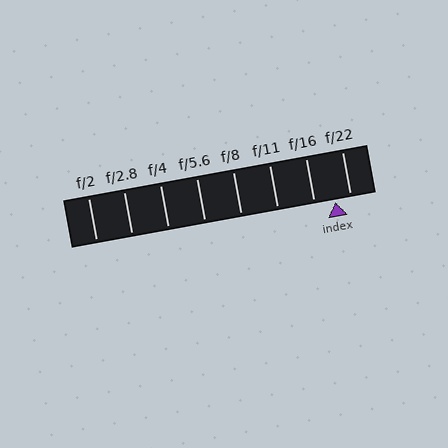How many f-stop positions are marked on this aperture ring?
There are 8 f-stop positions marked.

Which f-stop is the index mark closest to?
The index mark is closest to f/22.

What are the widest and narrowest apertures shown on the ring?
The widest aperture shown is f/2 and the narrowest is f/22.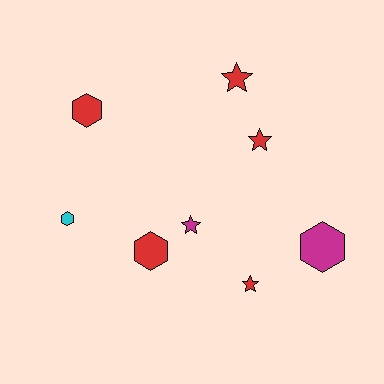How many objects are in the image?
There are 8 objects.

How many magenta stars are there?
There is 1 magenta star.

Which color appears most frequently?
Red, with 5 objects.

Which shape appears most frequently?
Star, with 4 objects.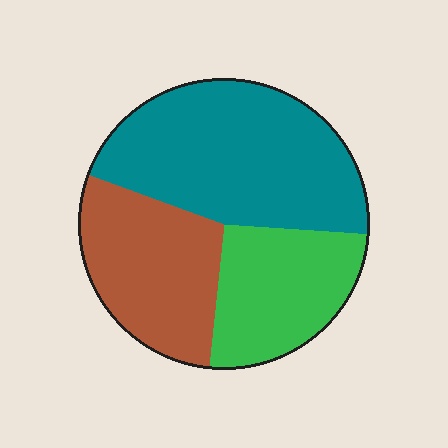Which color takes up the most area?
Teal, at roughly 45%.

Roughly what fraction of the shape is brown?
Brown covers about 30% of the shape.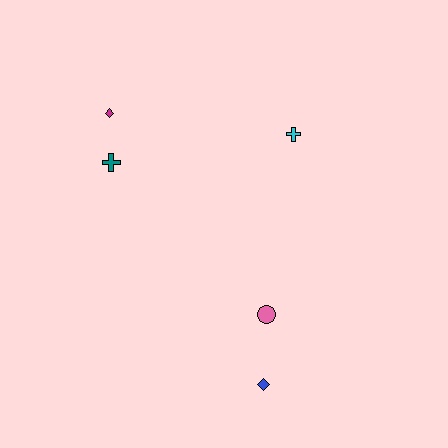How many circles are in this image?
There is 1 circle.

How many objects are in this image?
There are 5 objects.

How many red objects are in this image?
There are no red objects.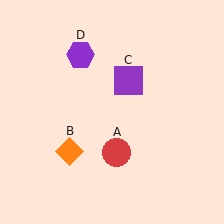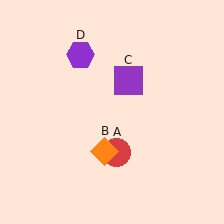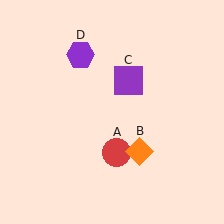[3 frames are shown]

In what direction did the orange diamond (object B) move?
The orange diamond (object B) moved right.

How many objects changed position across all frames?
1 object changed position: orange diamond (object B).